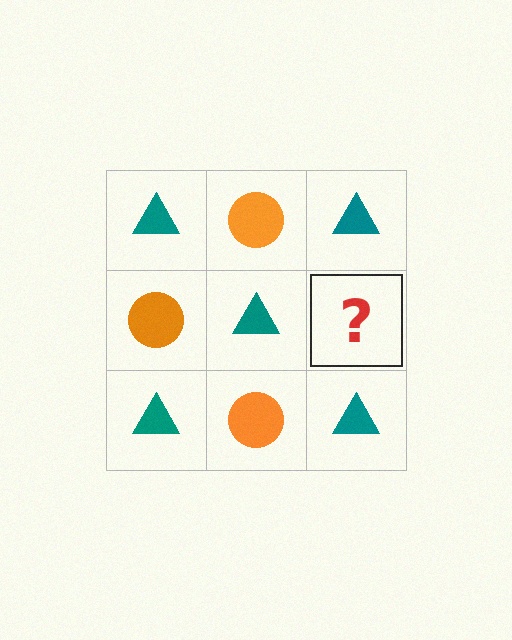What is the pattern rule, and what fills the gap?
The rule is that it alternates teal triangle and orange circle in a checkerboard pattern. The gap should be filled with an orange circle.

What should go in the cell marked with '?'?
The missing cell should contain an orange circle.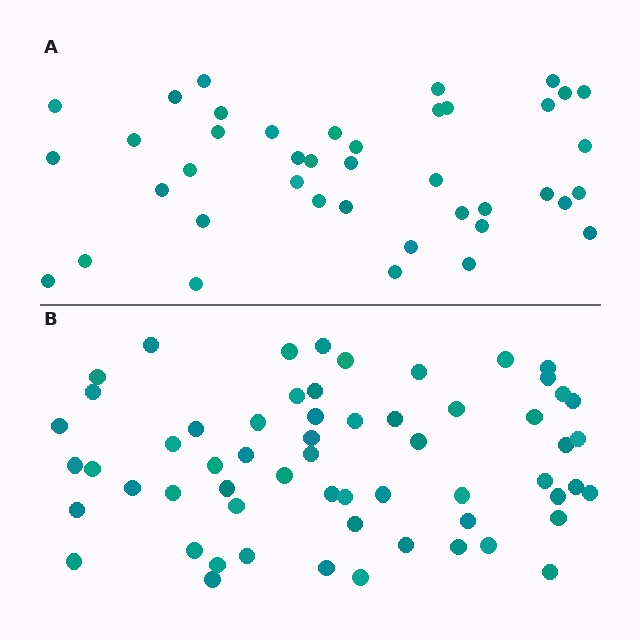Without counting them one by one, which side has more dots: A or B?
Region B (the bottom region) has more dots.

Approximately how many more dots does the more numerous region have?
Region B has approximately 20 more dots than region A.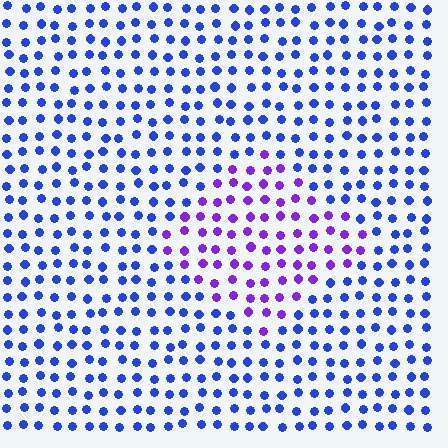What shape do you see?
I see a diamond.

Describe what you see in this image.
The image is filled with small blue elements in a uniform arrangement. A diamond-shaped region is visible where the elements are tinted to a slightly different hue, forming a subtle color boundary.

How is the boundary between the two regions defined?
The boundary is defined purely by a slight shift in hue (about 41 degrees). Spacing, size, and orientation are identical on both sides.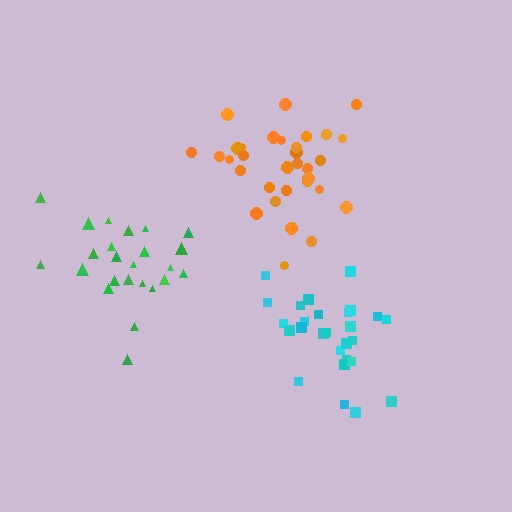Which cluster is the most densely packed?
Orange.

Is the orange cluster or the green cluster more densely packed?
Orange.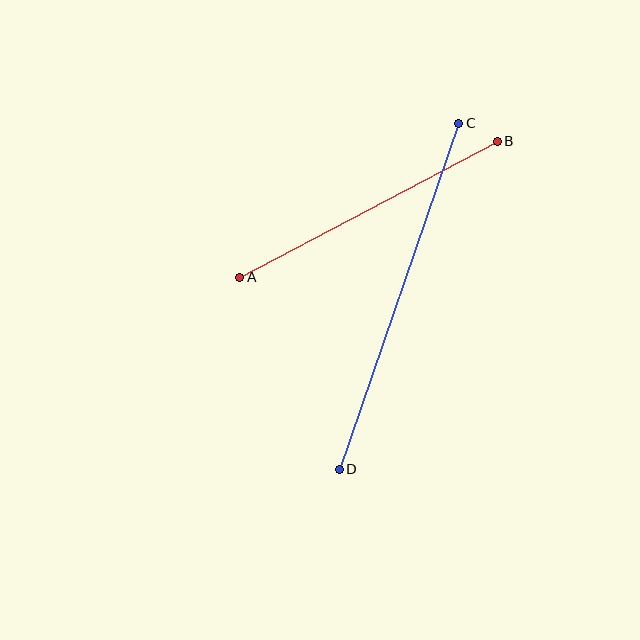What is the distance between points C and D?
The distance is approximately 366 pixels.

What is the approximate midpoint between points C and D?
The midpoint is at approximately (399, 296) pixels.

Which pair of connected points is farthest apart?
Points C and D are farthest apart.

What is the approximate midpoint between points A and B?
The midpoint is at approximately (368, 209) pixels.